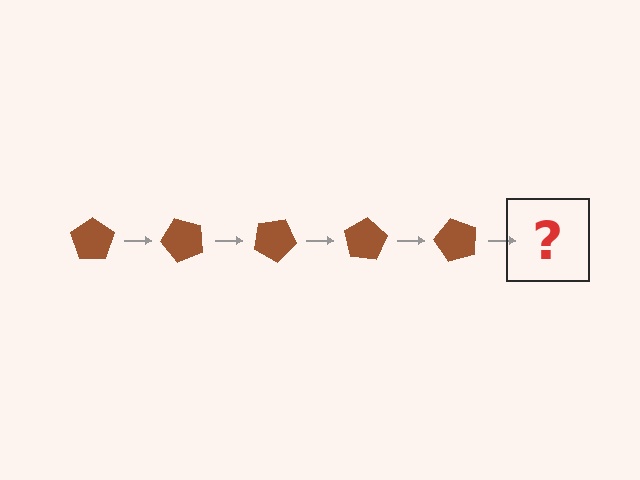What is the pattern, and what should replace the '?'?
The pattern is that the pentagon rotates 50 degrees each step. The '?' should be a brown pentagon rotated 250 degrees.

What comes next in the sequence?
The next element should be a brown pentagon rotated 250 degrees.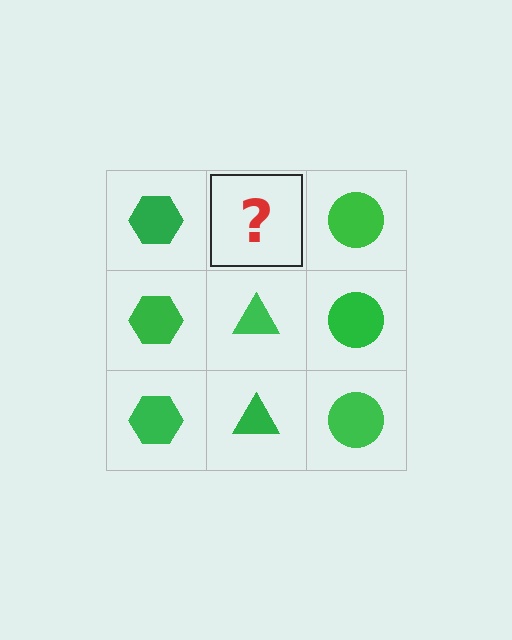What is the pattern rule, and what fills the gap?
The rule is that each column has a consistent shape. The gap should be filled with a green triangle.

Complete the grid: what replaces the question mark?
The question mark should be replaced with a green triangle.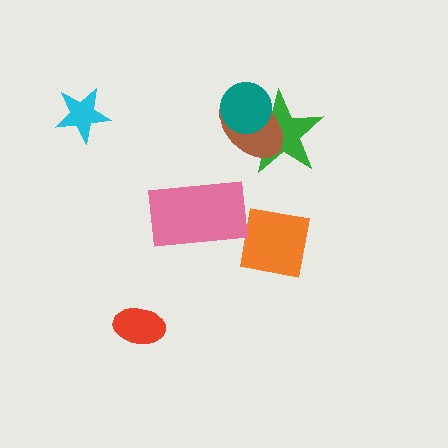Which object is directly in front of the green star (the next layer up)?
The brown ellipse is directly in front of the green star.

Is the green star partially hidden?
Yes, it is partially covered by another shape.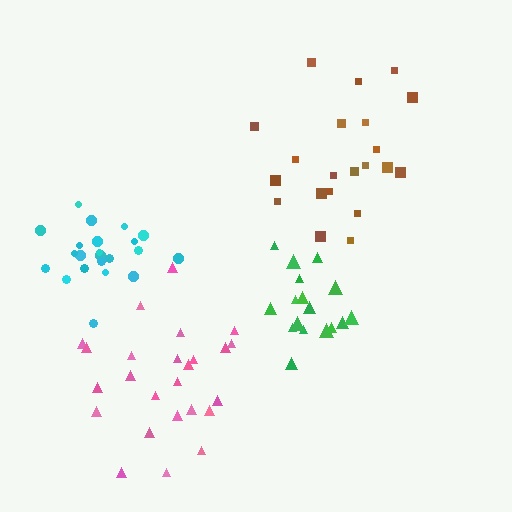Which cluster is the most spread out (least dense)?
Pink.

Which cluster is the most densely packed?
Cyan.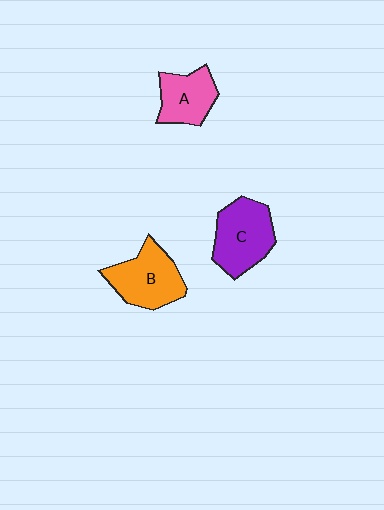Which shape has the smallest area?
Shape A (pink).